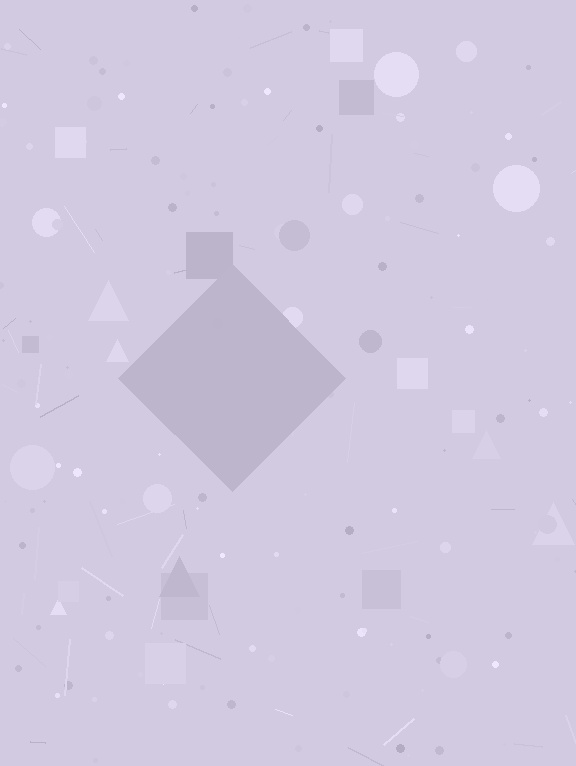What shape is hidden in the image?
A diamond is hidden in the image.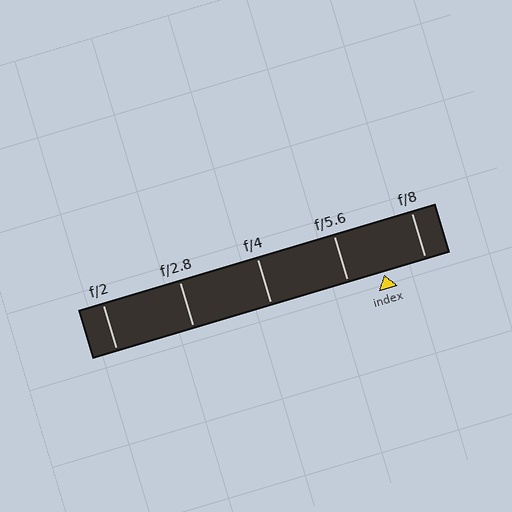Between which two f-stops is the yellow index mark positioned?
The index mark is between f/5.6 and f/8.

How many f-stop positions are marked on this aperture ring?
There are 5 f-stop positions marked.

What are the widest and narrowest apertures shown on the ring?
The widest aperture shown is f/2 and the narrowest is f/8.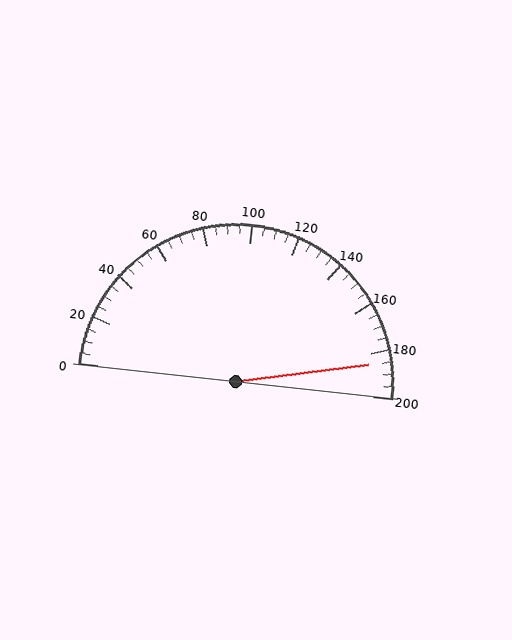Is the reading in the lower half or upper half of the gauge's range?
The reading is in the upper half of the range (0 to 200).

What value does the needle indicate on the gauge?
The needle indicates approximately 185.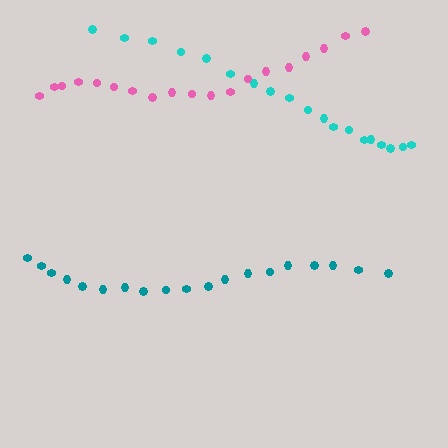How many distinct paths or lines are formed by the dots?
There are 3 distinct paths.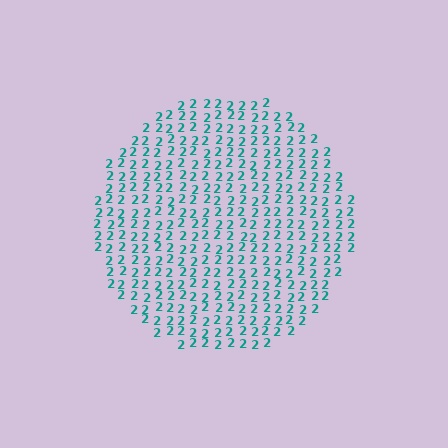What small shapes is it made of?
It is made of small digit 2's.